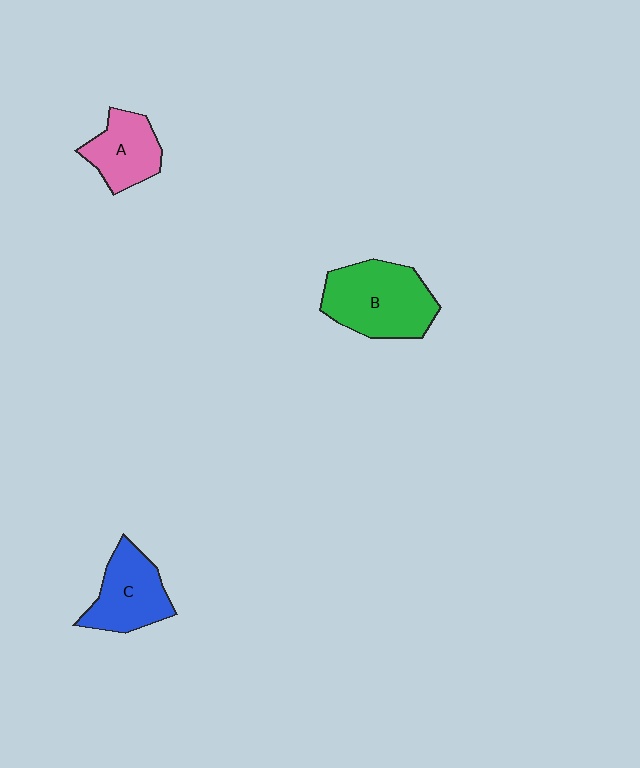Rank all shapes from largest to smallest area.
From largest to smallest: B (green), C (blue), A (pink).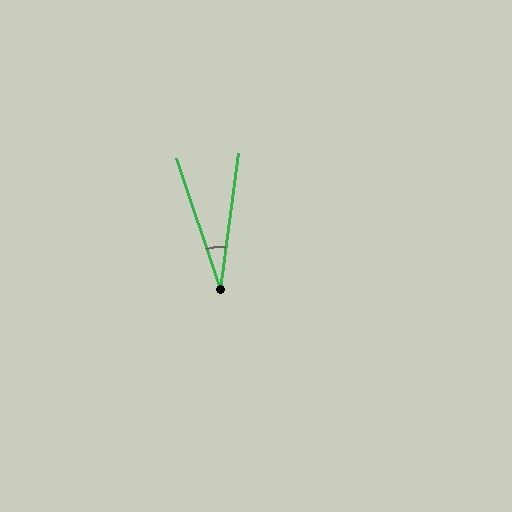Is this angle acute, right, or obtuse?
It is acute.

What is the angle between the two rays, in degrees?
Approximately 26 degrees.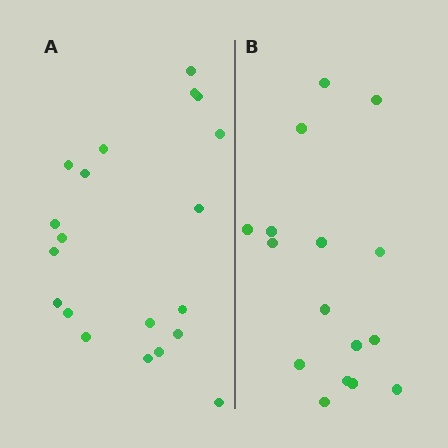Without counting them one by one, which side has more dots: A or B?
Region A (the left region) has more dots.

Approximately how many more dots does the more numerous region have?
Region A has about 4 more dots than region B.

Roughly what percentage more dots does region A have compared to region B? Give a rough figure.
About 25% more.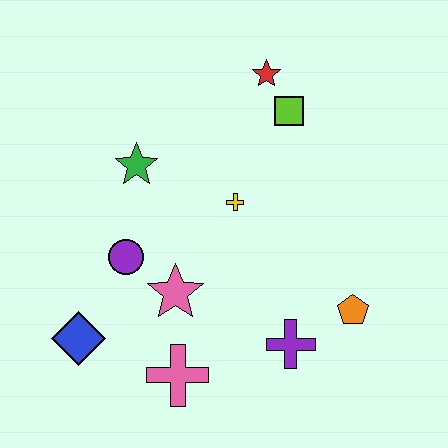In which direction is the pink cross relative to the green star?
The pink cross is below the green star.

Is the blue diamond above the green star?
No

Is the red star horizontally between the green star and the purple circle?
No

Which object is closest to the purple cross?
The orange pentagon is closest to the purple cross.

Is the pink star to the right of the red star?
No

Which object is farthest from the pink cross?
The red star is farthest from the pink cross.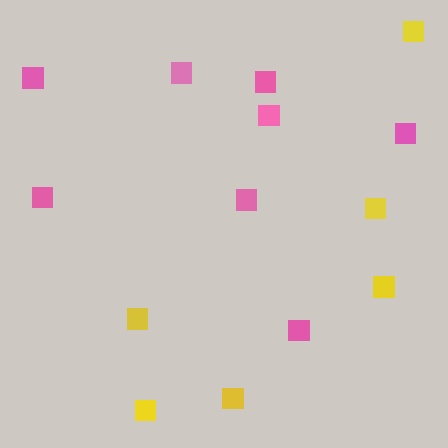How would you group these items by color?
There are 2 groups: one group of yellow squares (6) and one group of pink squares (8).